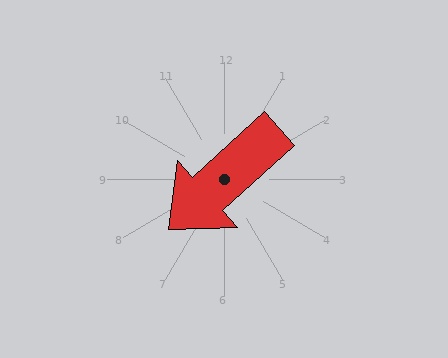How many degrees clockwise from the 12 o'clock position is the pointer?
Approximately 228 degrees.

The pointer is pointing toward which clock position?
Roughly 8 o'clock.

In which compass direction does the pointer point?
Southwest.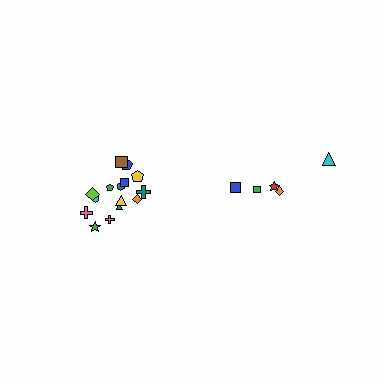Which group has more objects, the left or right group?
The left group.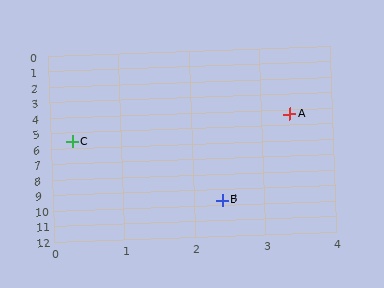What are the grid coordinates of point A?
Point A is at approximately (3.4, 4.3).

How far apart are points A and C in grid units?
Points A and C are about 3.4 grid units apart.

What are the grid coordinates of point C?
Point C is at approximately (0.3, 5.6).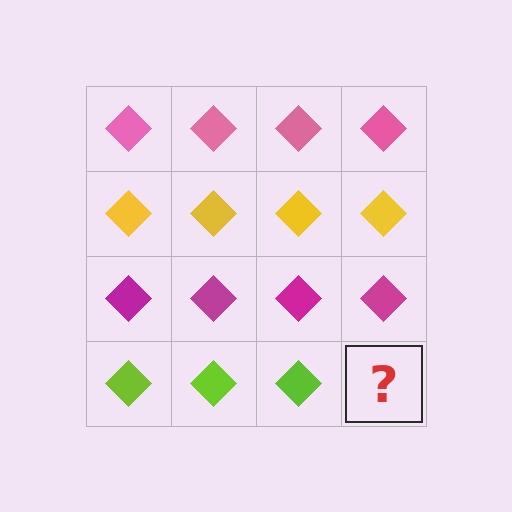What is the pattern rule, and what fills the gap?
The rule is that each row has a consistent color. The gap should be filled with a lime diamond.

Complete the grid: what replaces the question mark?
The question mark should be replaced with a lime diamond.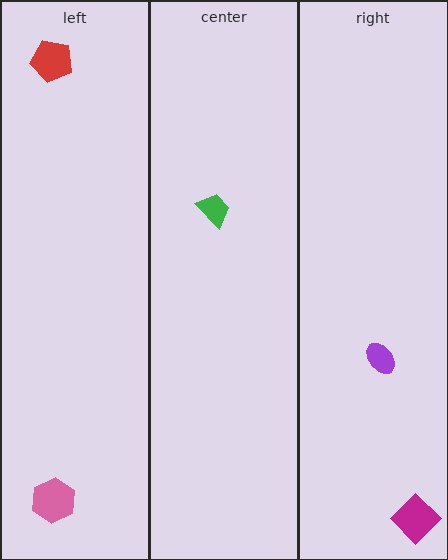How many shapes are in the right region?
2.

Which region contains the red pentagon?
The left region.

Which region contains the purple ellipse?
The right region.